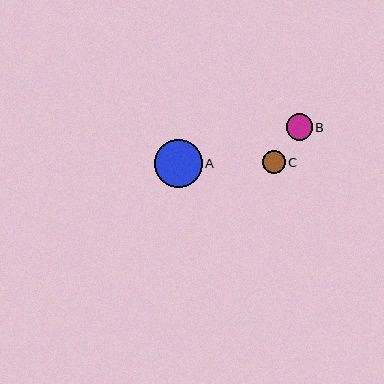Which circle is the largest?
Circle A is the largest with a size of approximately 48 pixels.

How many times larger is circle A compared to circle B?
Circle A is approximately 1.8 times the size of circle B.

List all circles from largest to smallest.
From largest to smallest: A, B, C.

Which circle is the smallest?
Circle C is the smallest with a size of approximately 23 pixels.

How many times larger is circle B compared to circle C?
Circle B is approximately 1.1 times the size of circle C.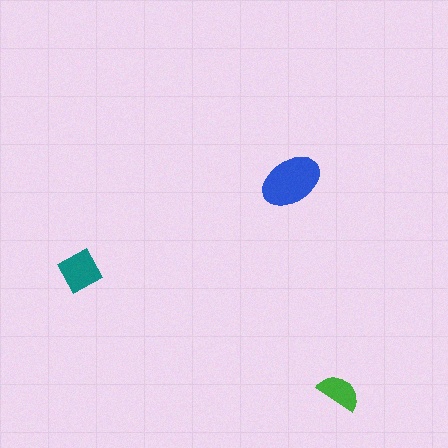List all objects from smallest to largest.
The green semicircle, the teal diamond, the blue ellipse.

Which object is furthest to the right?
The green semicircle is rightmost.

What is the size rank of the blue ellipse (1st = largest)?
1st.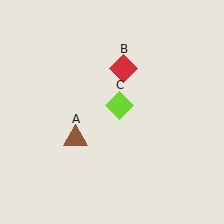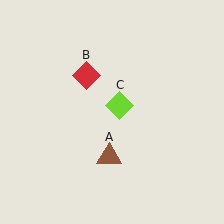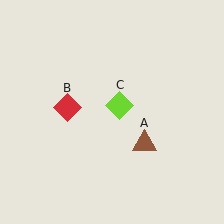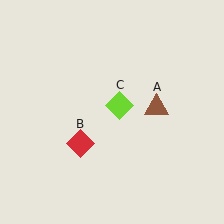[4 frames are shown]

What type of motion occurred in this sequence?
The brown triangle (object A), red diamond (object B) rotated counterclockwise around the center of the scene.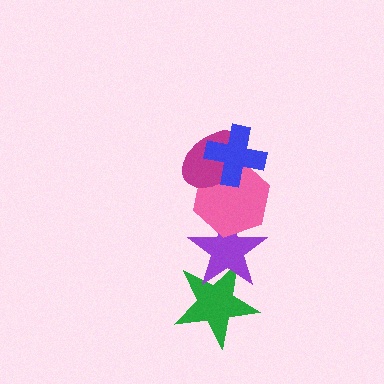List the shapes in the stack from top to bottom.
From top to bottom: the blue cross, the magenta ellipse, the pink hexagon, the purple star, the green star.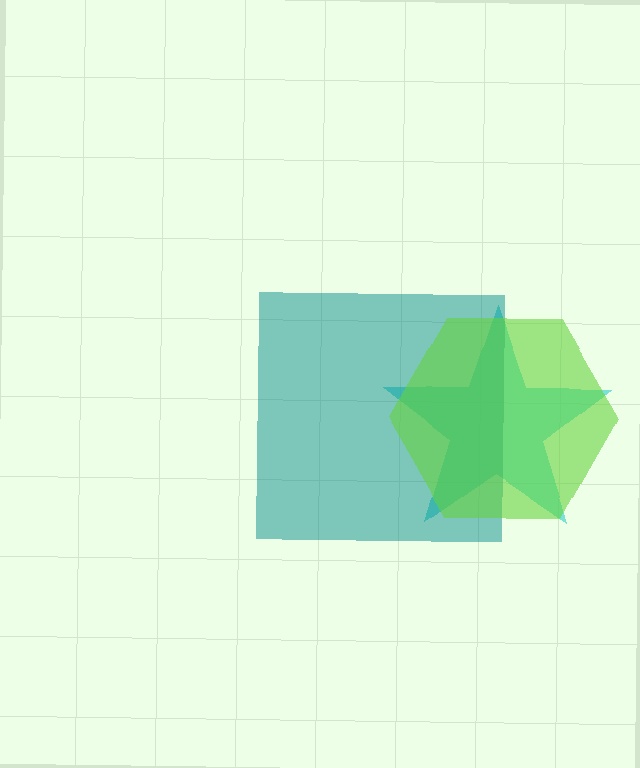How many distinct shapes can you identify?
There are 3 distinct shapes: a cyan star, a teal square, a lime hexagon.